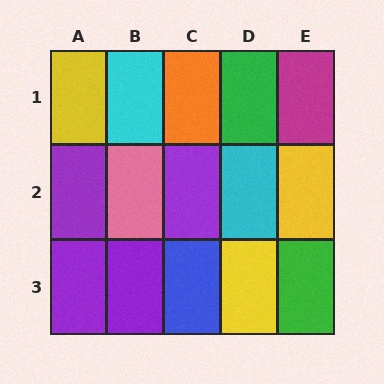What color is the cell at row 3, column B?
Purple.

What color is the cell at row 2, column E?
Yellow.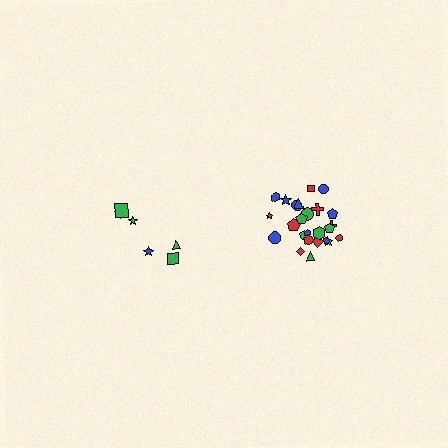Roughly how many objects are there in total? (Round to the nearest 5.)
Roughly 30 objects in total.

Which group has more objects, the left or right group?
The right group.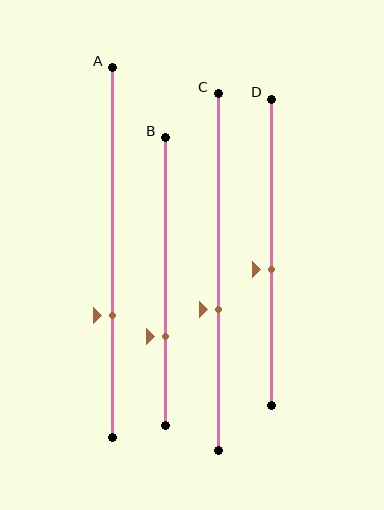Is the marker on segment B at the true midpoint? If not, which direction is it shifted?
No, the marker on segment B is shifted downward by about 19% of the segment length.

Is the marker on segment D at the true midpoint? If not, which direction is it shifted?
No, the marker on segment D is shifted downward by about 6% of the segment length.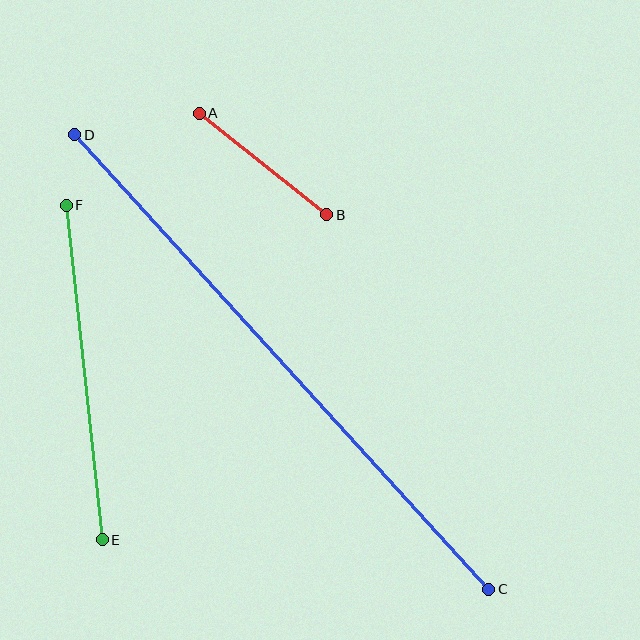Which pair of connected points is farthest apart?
Points C and D are farthest apart.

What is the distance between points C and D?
The distance is approximately 615 pixels.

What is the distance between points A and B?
The distance is approximately 163 pixels.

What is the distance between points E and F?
The distance is approximately 336 pixels.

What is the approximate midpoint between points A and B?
The midpoint is at approximately (263, 164) pixels.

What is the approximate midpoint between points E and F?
The midpoint is at approximately (84, 373) pixels.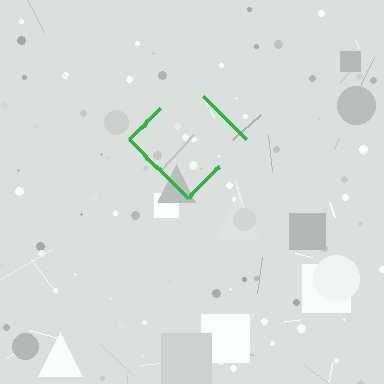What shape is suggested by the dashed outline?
The dashed outline suggests a diamond.